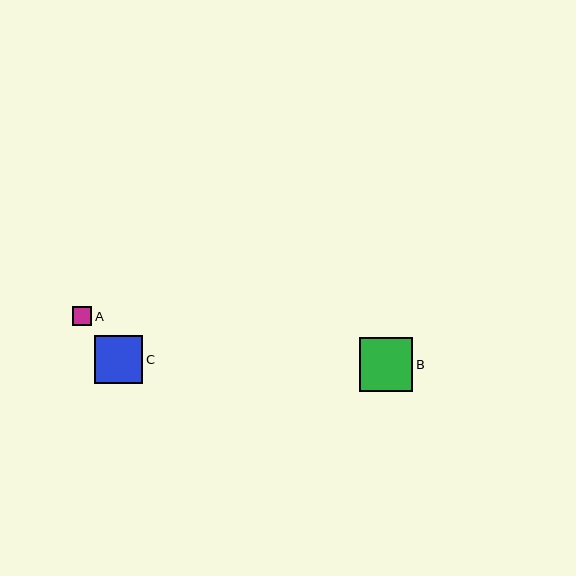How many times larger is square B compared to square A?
Square B is approximately 2.7 times the size of square A.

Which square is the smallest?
Square A is the smallest with a size of approximately 20 pixels.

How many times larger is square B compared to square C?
Square B is approximately 1.1 times the size of square C.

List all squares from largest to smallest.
From largest to smallest: B, C, A.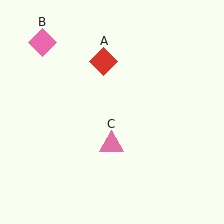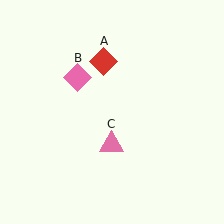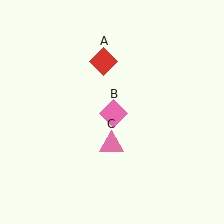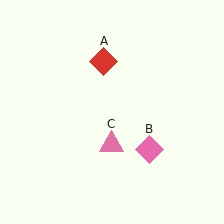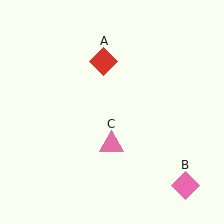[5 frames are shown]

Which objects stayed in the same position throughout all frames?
Red diamond (object A) and pink triangle (object C) remained stationary.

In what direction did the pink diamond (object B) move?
The pink diamond (object B) moved down and to the right.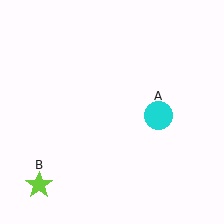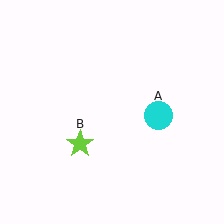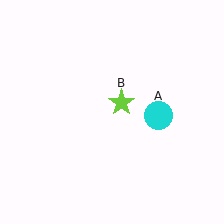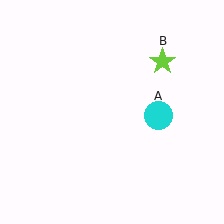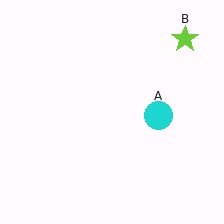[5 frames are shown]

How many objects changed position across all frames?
1 object changed position: lime star (object B).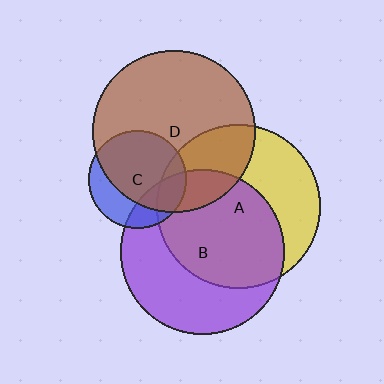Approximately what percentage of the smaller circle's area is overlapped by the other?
Approximately 25%.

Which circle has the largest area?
Circle B (purple).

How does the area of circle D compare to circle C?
Approximately 2.8 times.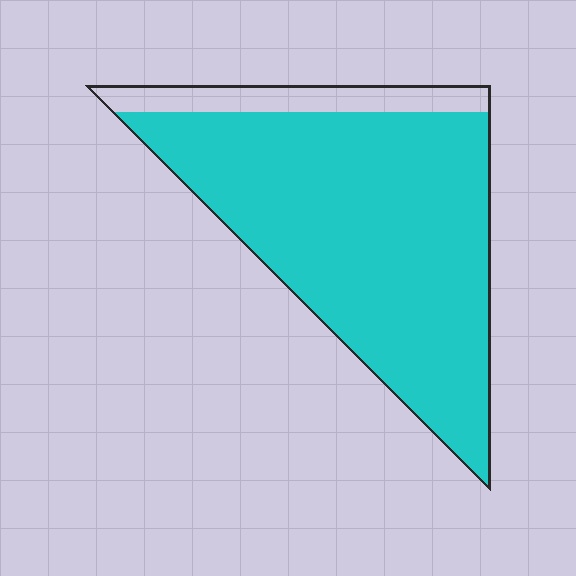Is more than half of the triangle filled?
Yes.